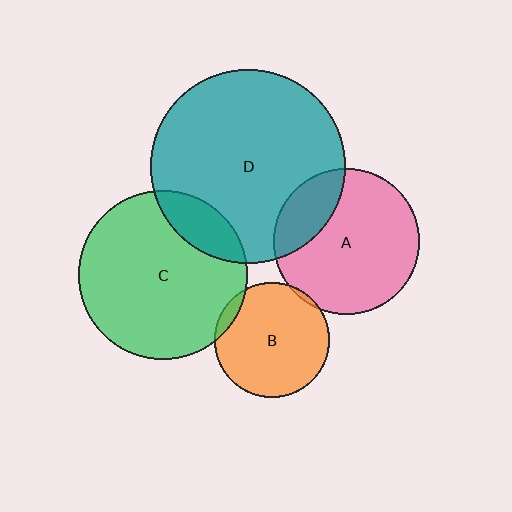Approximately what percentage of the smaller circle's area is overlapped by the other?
Approximately 5%.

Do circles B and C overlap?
Yes.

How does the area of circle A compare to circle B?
Approximately 1.6 times.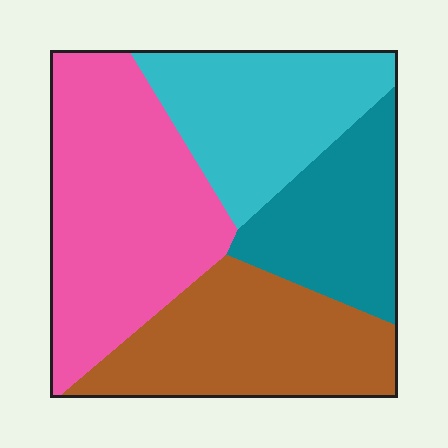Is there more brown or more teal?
Brown.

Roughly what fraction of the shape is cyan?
Cyan takes up between a sixth and a third of the shape.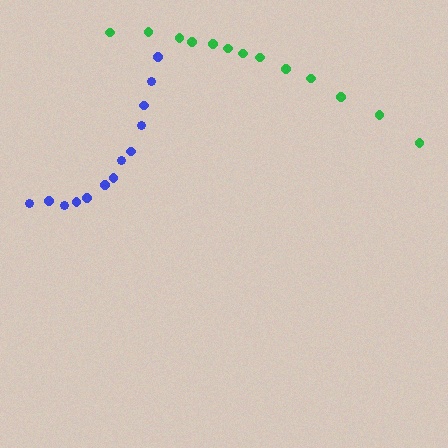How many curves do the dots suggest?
There are 2 distinct paths.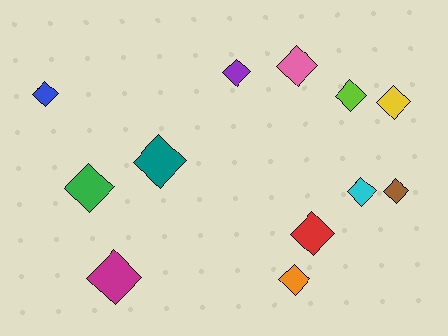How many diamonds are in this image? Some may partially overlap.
There are 12 diamonds.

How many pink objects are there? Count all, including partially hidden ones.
There is 1 pink object.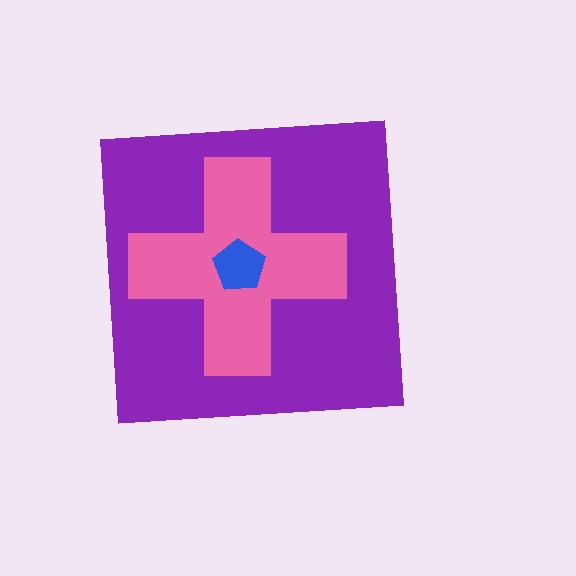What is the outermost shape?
The purple square.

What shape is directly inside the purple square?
The pink cross.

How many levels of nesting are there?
3.